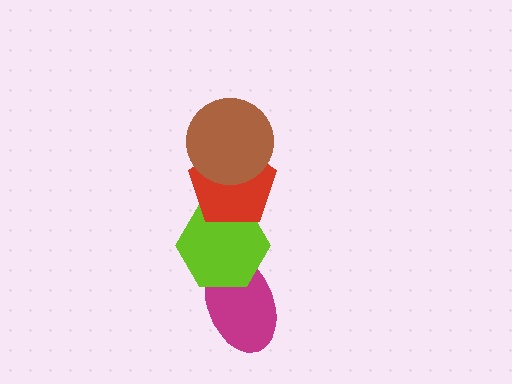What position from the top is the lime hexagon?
The lime hexagon is 3rd from the top.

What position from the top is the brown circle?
The brown circle is 1st from the top.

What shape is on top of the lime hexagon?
The red pentagon is on top of the lime hexagon.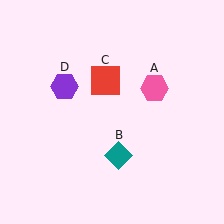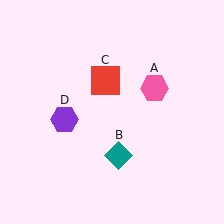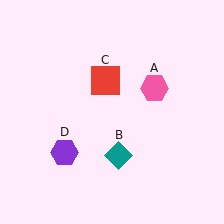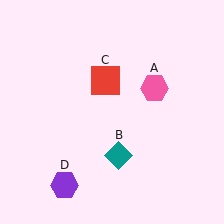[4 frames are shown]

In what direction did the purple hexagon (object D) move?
The purple hexagon (object D) moved down.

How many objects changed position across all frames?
1 object changed position: purple hexagon (object D).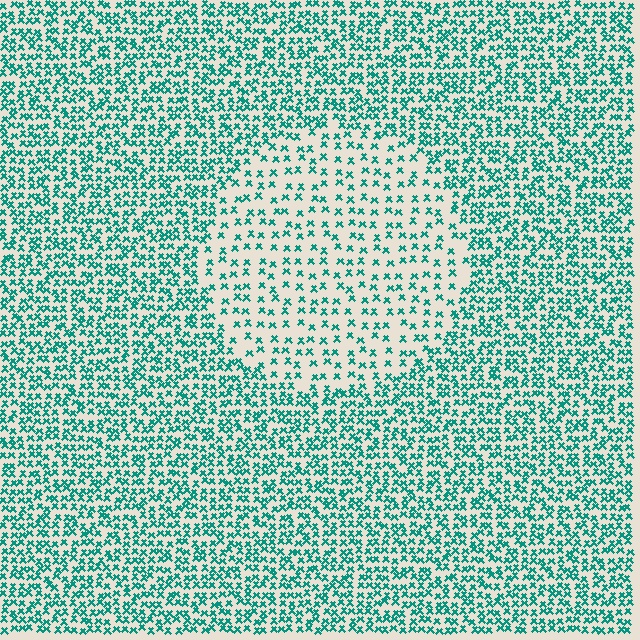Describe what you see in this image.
The image contains small teal elements arranged at two different densities. A circle-shaped region is visible where the elements are less densely packed than the surrounding area.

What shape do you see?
I see a circle.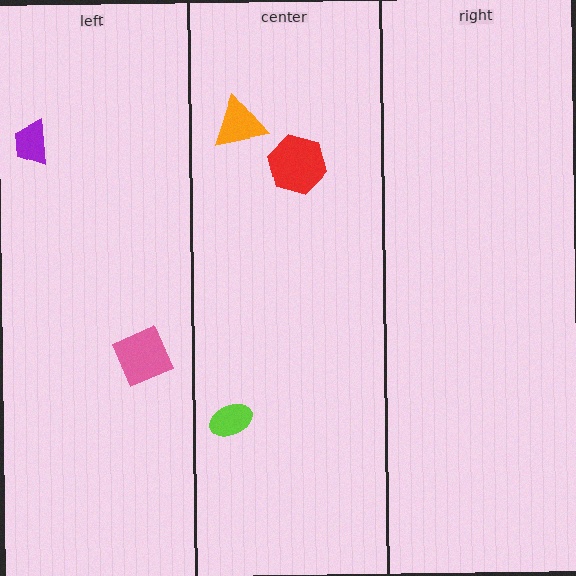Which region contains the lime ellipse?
The center region.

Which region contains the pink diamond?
The left region.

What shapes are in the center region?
The orange triangle, the lime ellipse, the red hexagon.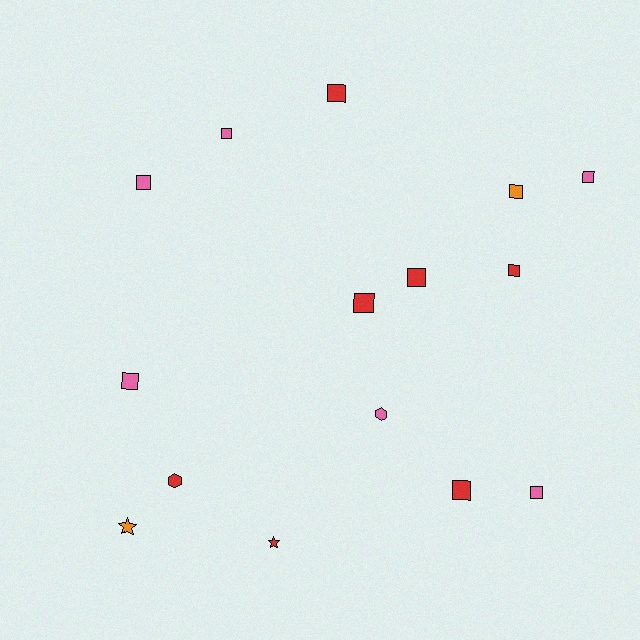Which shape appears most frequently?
Square, with 11 objects.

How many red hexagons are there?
There is 1 red hexagon.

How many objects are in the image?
There are 15 objects.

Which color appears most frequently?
Red, with 7 objects.